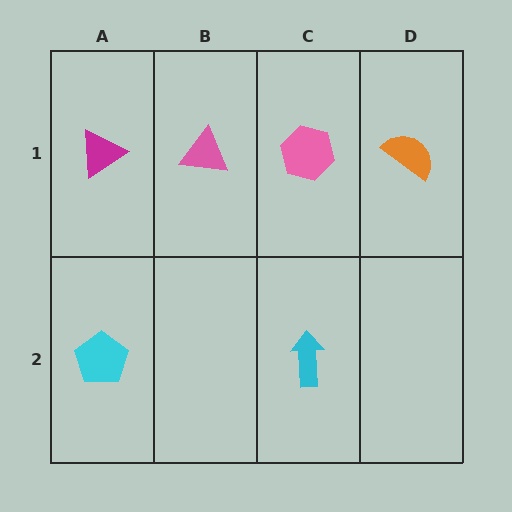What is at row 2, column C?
A cyan arrow.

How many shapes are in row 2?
2 shapes.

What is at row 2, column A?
A cyan pentagon.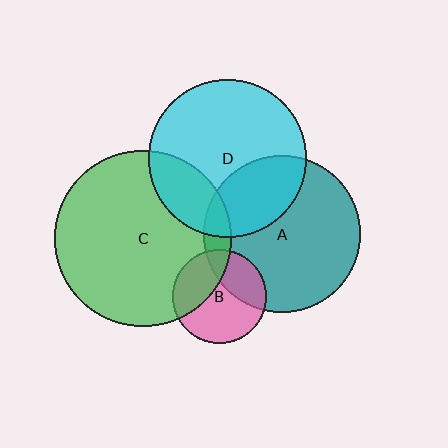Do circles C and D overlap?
Yes.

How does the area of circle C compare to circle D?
Approximately 1.2 times.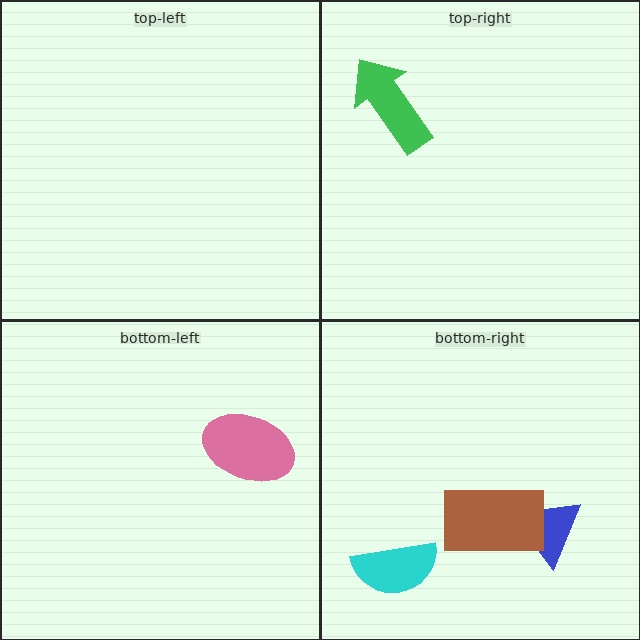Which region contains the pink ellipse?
The bottom-left region.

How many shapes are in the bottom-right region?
3.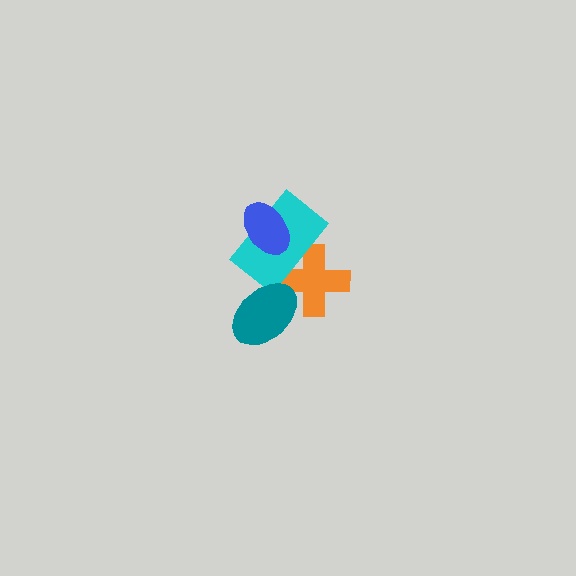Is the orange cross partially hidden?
Yes, it is partially covered by another shape.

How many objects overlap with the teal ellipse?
2 objects overlap with the teal ellipse.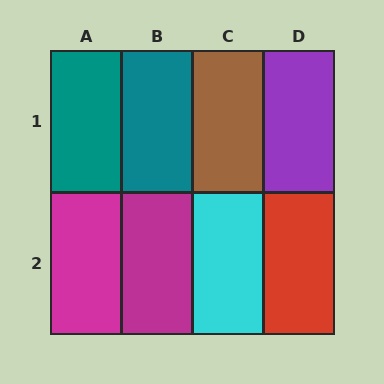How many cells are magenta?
2 cells are magenta.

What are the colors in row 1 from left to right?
Teal, teal, brown, purple.